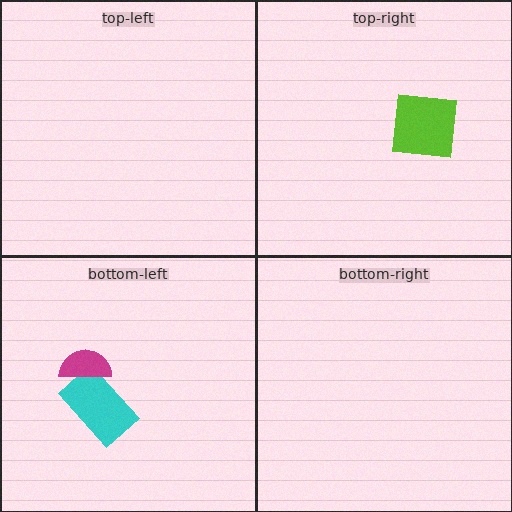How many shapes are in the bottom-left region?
2.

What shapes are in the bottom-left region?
The cyan rectangle, the magenta semicircle.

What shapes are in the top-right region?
The lime square.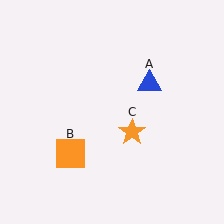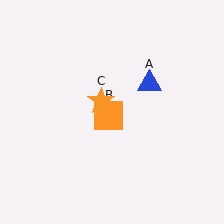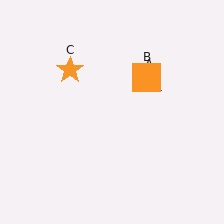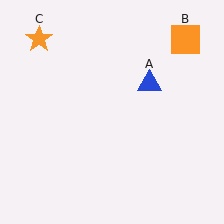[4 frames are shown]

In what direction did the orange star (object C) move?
The orange star (object C) moved up and to the left.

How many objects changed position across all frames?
2 objects changed position: orange square (object B), orange star (object C).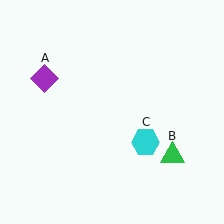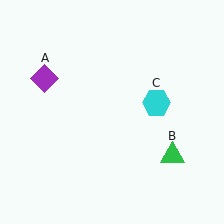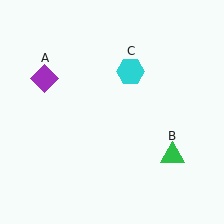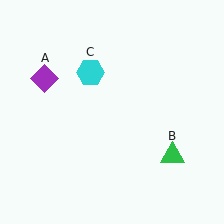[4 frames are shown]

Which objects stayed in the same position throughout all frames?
Purple diamond (object A) and green triangle (object B) remained stationary.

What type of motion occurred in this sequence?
The cyan hexagon (object C) rotated counterclockwise around the center of the scene.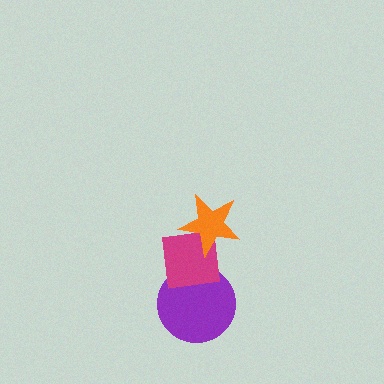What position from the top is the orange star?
The orange star is 1st from the top.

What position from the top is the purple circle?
The purple circle is 3rd from the top.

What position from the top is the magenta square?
The magenta square is 2nd from the top.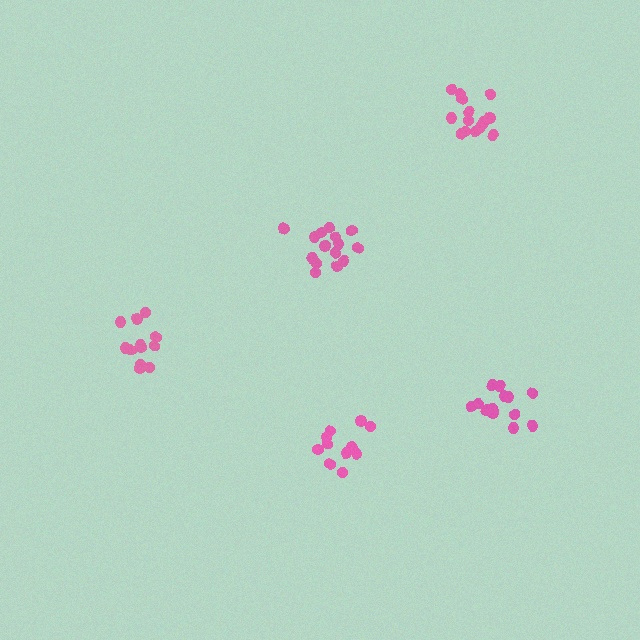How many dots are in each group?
Group 1: 11 dots, Group 2: 12 dots, Group 3: 14 dots, Group 4: 13 dots, Group 5: 16 dots (66 total).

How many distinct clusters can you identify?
There are 5 distinct clusters.